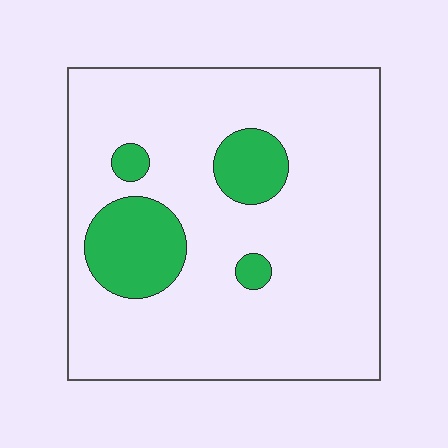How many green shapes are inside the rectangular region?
4.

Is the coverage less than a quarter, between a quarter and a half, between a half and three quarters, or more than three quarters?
Less than a quarter.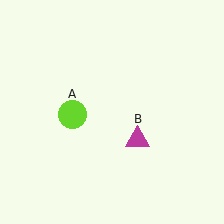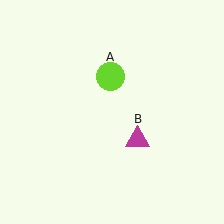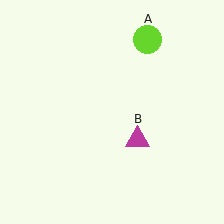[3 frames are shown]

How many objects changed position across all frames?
1 object changed position: lime circle (object A).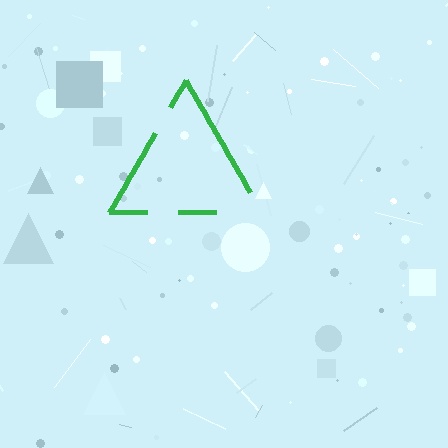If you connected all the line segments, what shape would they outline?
They would outline a triangle.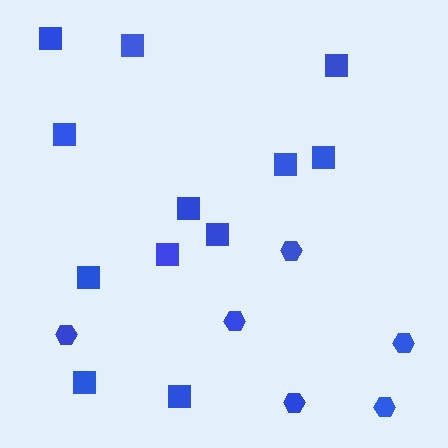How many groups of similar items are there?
There are 2 groups: one group of hexagons (6) and one group of squares (12).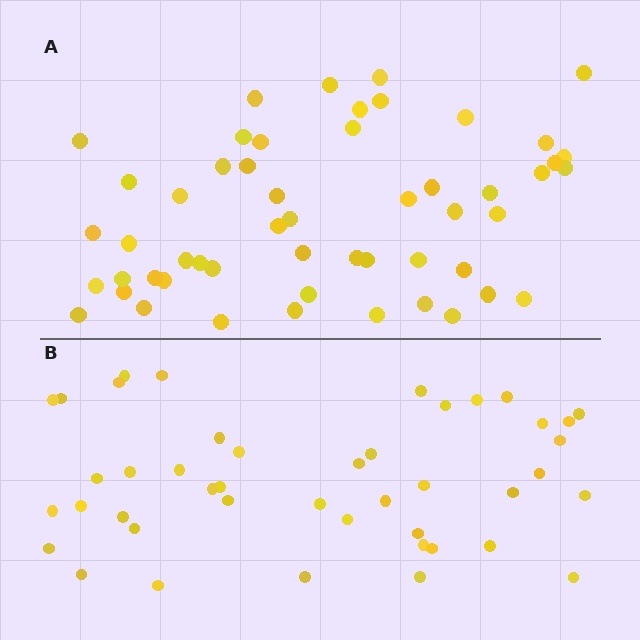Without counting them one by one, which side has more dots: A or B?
Region A (the top region) has more dots.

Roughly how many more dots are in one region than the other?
Region A has roughly 8 or so more dots than region B.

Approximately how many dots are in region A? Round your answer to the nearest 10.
About 50 dots. (The exact count is 53, which rounds to 50.)